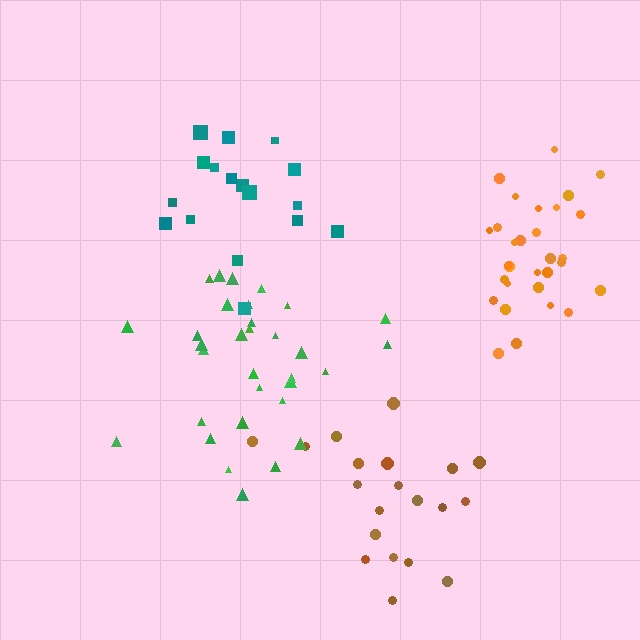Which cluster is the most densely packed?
Orange.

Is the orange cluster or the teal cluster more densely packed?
Orange.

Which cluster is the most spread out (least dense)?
Teal.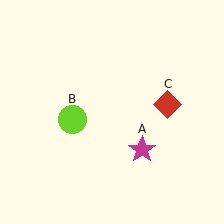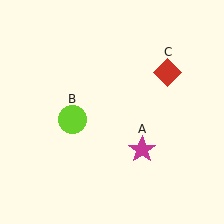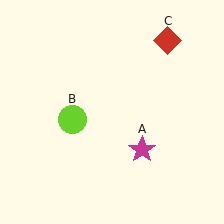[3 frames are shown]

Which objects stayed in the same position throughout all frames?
Magenta star (object A) and lime circle (object B) remained stationary.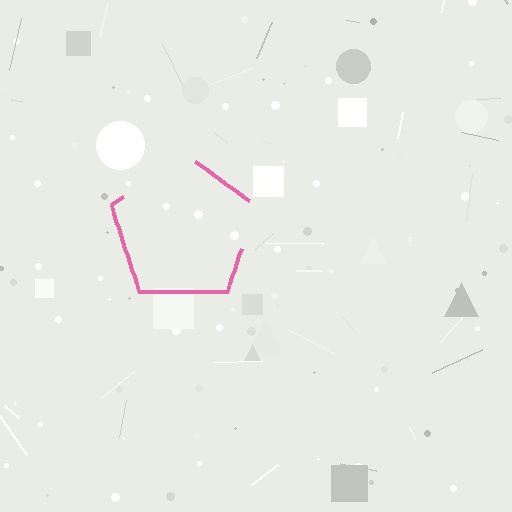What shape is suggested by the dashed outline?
The dashed outline suggests a pentagon.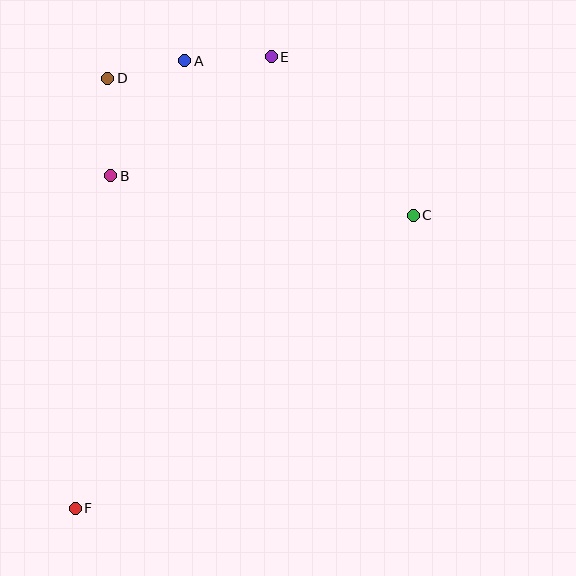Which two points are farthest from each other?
Points E and F are farthest from each other.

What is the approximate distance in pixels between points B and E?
The distance between B and E is approximately 200 pixels.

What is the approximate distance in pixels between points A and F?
The distance between A and F is approximately 460 pixels.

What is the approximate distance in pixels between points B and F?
The distance between B and F is approximately 334 pixels.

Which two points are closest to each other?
Points A and D are closest to each other.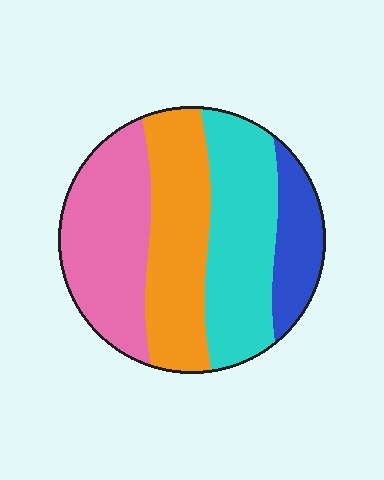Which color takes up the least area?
Blue, at roughly 15%.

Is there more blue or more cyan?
Cyan.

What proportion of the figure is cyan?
Cyan takes up about one third (1/3) of the figure.